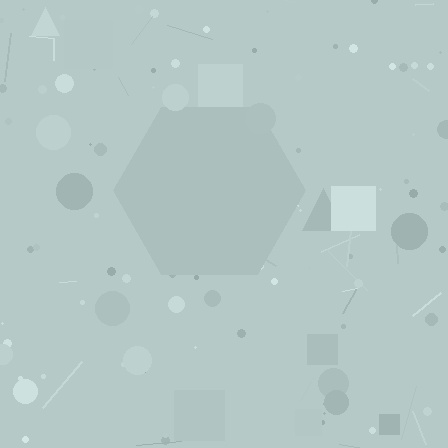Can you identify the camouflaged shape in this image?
The camouflaged shape is a hexagon.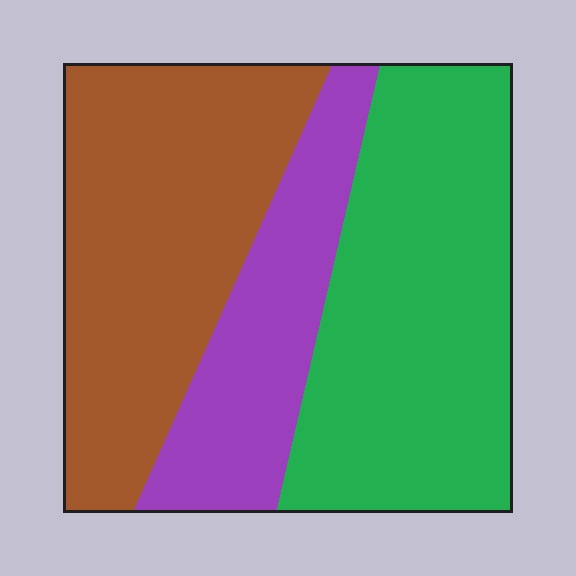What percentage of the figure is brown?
Brown takes up about three eighths (3/8) of the figure.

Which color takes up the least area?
Purple, at roughly 20%.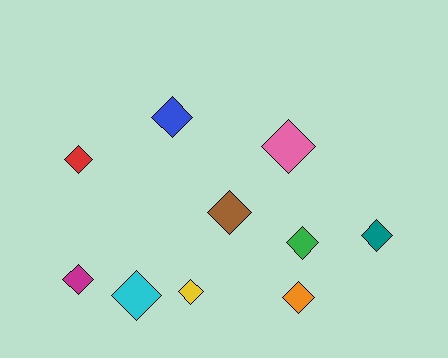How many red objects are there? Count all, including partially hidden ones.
There is 1 red object.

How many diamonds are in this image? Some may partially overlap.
There are 10 diamonds.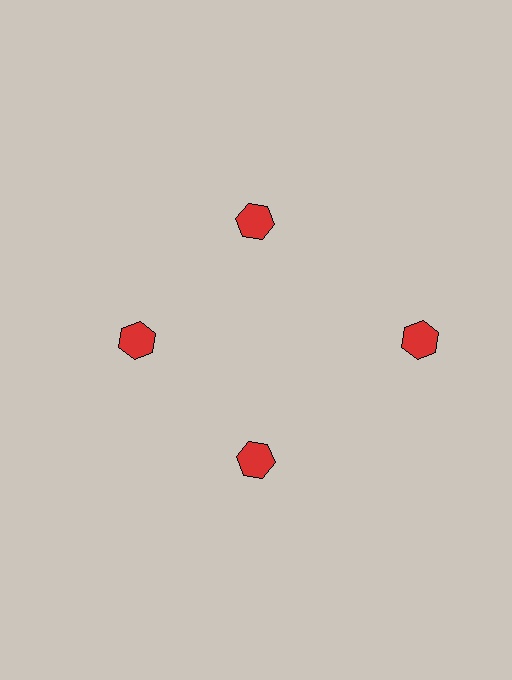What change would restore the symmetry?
The symmetry would be restored by moving it inward, back onto the ring so that all 4 hexagons sit at equal angles and equal distance from the center.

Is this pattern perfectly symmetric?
No. The 4 red hexagons are arranged in a ring, but one element near the 3 o'clock position is pushed outward from the center, breaking the 4-fold rotational symmetry.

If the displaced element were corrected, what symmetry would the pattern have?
It would have 4-fold rotational symmetry — the pattern would map onto itself every 90 degrees.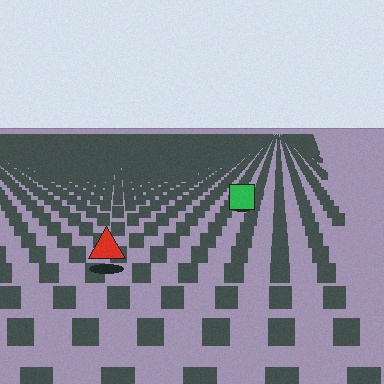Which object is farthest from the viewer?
The green square is farthest from the viewer. It appears smaller and the ground texture around it is denser.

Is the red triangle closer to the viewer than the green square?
Yes. The red triangle is closer — you can tell from the texture gradient: the ground texture is coarser near it.